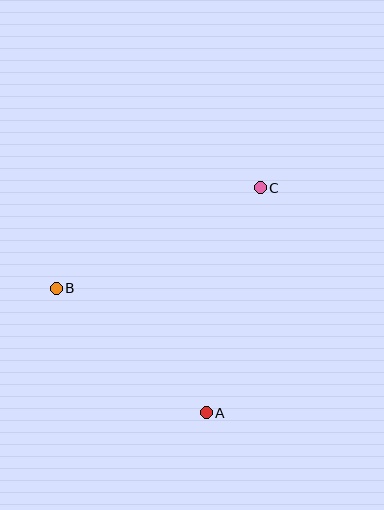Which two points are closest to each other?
Points A and B are closest to each other.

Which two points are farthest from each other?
Points A and C are farthest from each other.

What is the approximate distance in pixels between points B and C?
The distance between B and C is approximately 227 pixels.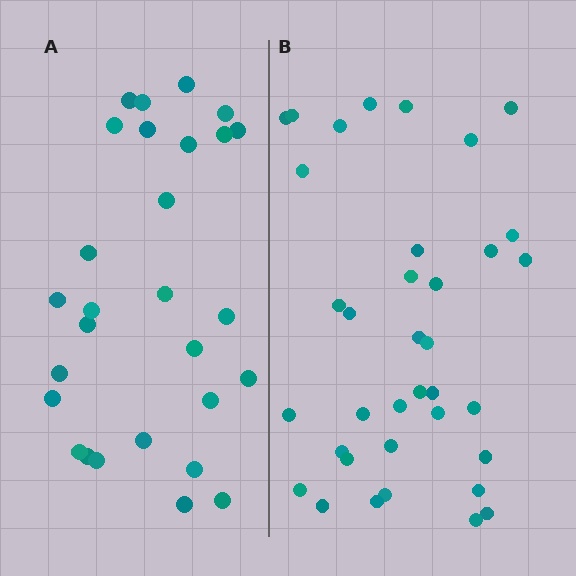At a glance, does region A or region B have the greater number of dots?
Region B (the right region) has more dots.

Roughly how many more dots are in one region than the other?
Region B has roughly 8 or so more dots than region A.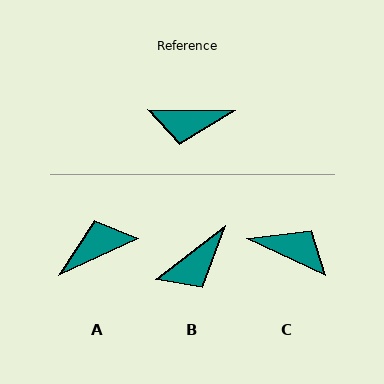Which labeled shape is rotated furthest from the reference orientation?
C, about 156 degrees away.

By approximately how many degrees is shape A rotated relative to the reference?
Approximately 154 degrees clockwise.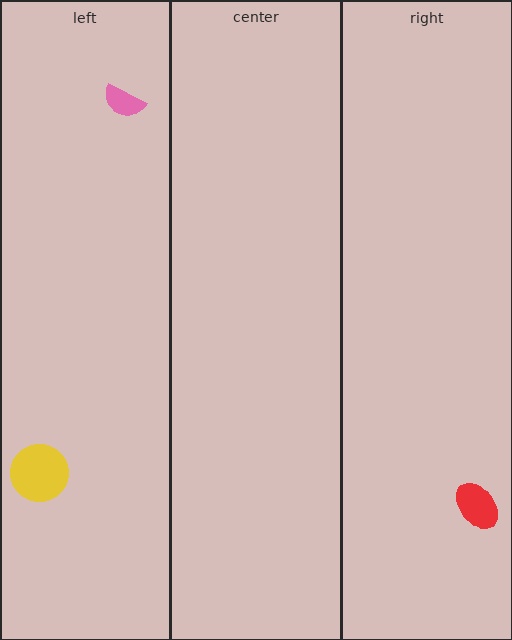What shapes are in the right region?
The red ellipse.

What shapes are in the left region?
The pink semicircle, the yellow circle.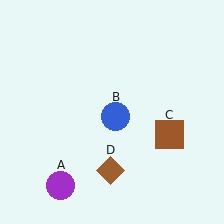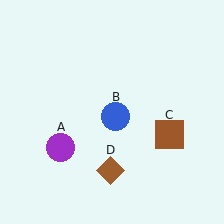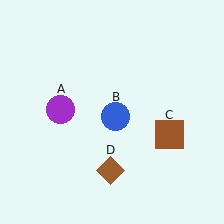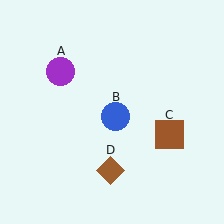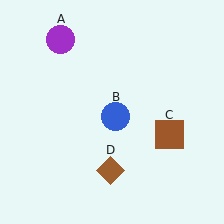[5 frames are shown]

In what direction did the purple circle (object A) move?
The purple circle (object A) moved up.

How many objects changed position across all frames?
1 object changed position: purple circle (object A).